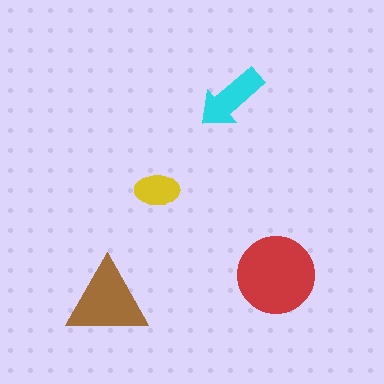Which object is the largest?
The red circle.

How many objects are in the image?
There are 4 objects in the image.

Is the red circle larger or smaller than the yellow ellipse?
Larger.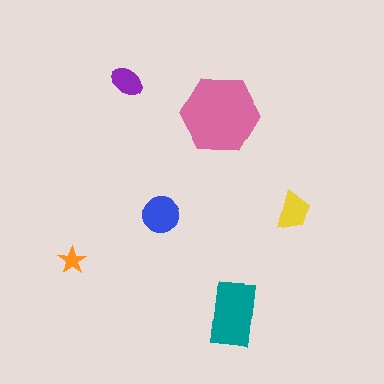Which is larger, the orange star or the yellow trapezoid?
The yellow trapezoid.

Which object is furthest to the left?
The orange star is leftmost.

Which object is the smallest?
The orange star.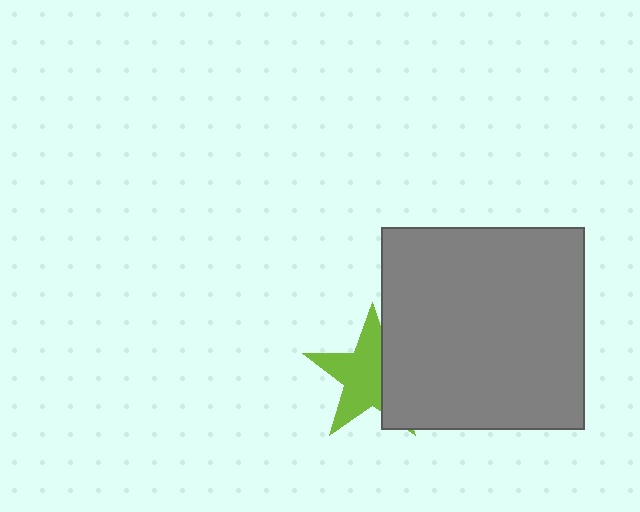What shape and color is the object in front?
The object in front is a gray square.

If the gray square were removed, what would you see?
You would see the complete lime star.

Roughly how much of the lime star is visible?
About half of it is visible (roughly 64%).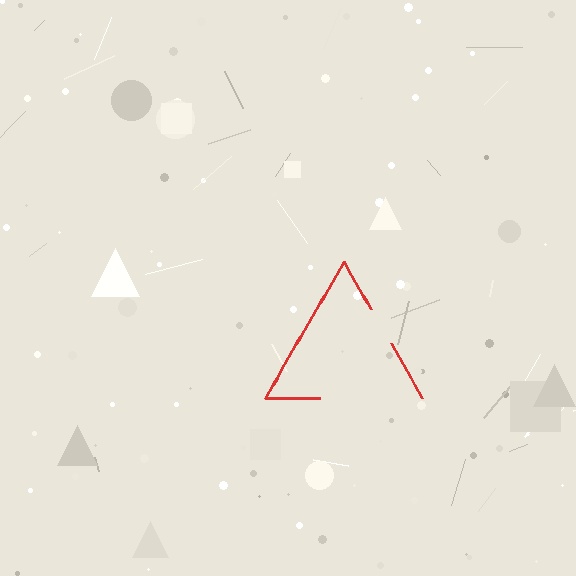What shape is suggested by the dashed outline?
The dashed outline suggests a triangle.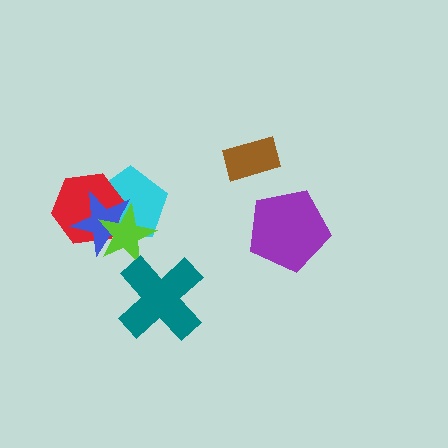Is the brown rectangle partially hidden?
No, no other shape covers it.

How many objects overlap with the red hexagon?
3 objects overlap with the red hexagon.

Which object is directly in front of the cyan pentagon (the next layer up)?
The red hexagon is directly in front of the cyan pentagon.